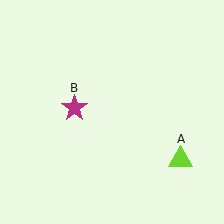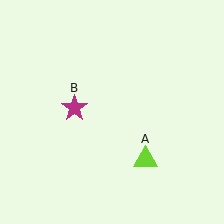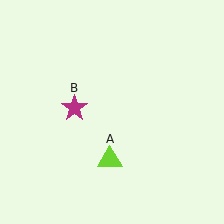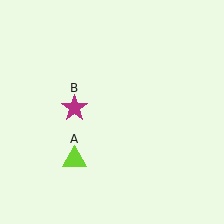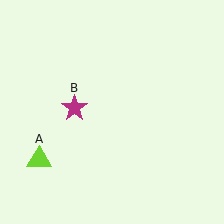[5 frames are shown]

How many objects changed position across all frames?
1 object changed position: lime triangle (object A).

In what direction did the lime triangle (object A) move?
The lime triangle (object A) moved left.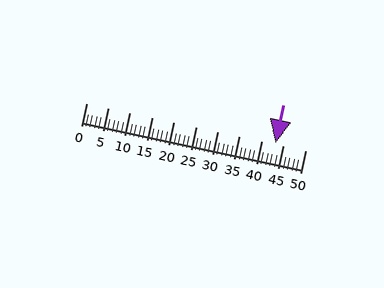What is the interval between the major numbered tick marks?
The major tick marks are spaced 5 units apart.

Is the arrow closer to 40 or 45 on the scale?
The arrow is closer to 45.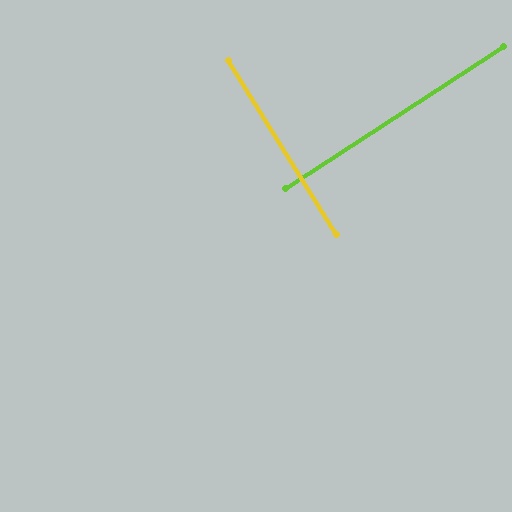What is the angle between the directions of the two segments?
Approximately 89 degrees.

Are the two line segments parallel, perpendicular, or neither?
Perpendicular — they meet at approximately 89°.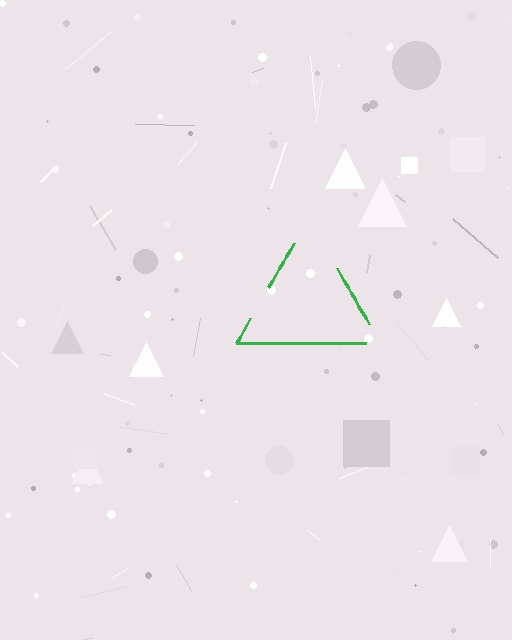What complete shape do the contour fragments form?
The contour fragments form a triangle.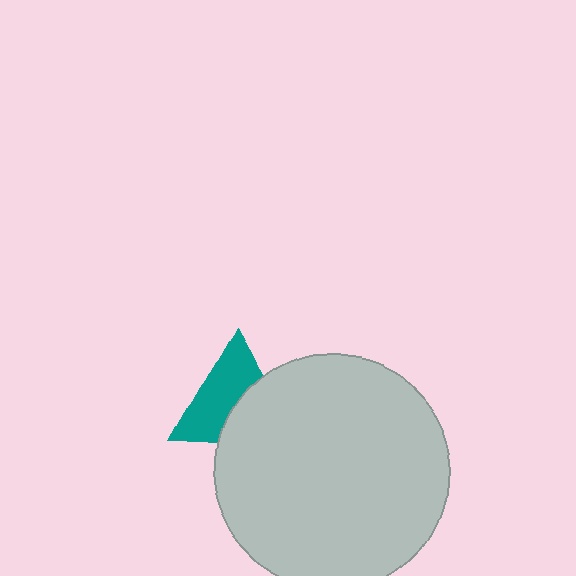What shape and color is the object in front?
The object in front is a light gray circle.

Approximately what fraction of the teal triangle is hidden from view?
Roughly 42% of the teal triangle is hidden behind the light gray circle.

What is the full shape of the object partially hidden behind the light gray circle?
The partially hidden object is a teal triangle.